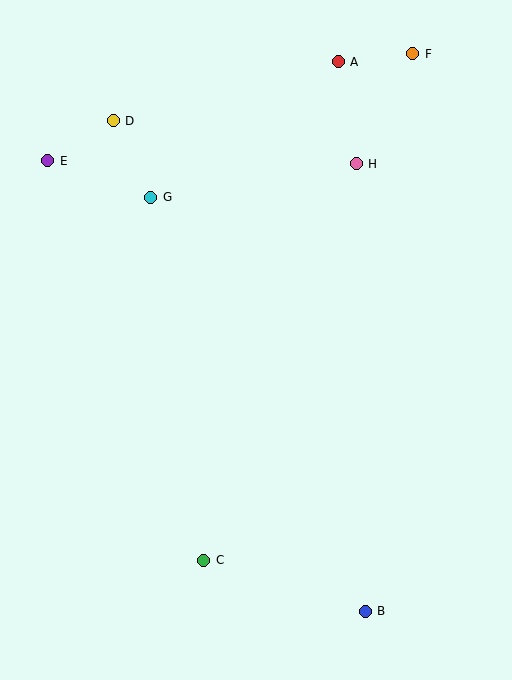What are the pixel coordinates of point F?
Point F is at (413, 54).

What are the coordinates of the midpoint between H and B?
The midpoint between H and B is at (361, 388).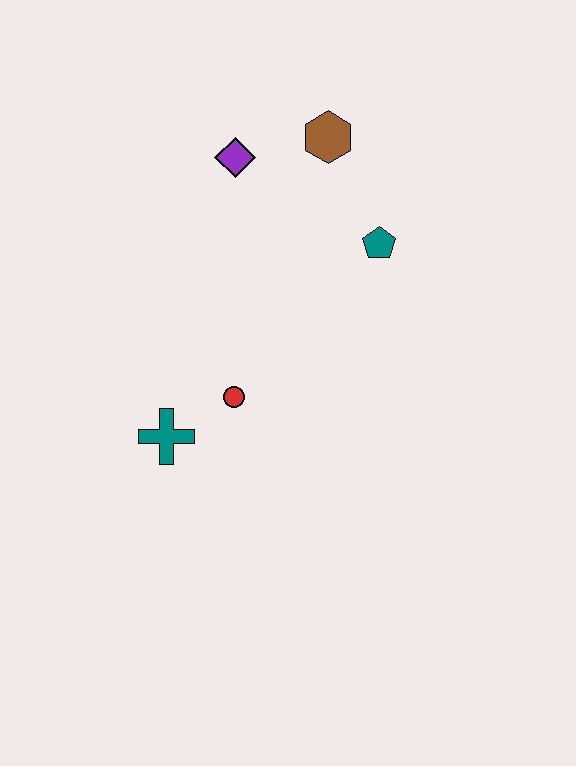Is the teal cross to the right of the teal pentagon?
No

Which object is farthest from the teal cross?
The brown hexagon is farthest from the teal cross.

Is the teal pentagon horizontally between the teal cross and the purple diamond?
No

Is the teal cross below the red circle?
Yes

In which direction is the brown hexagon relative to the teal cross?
The brown hexagon is above the teal cross.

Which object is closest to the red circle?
The teal cross is closest to the red circle.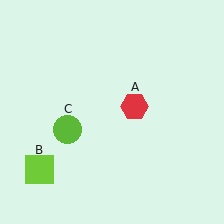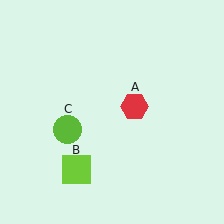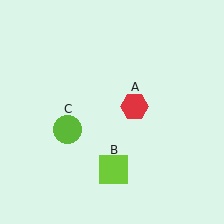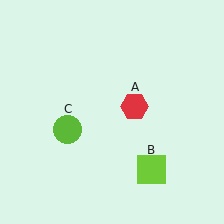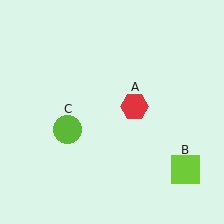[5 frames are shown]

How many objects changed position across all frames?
1 object changed position: lime square (object B).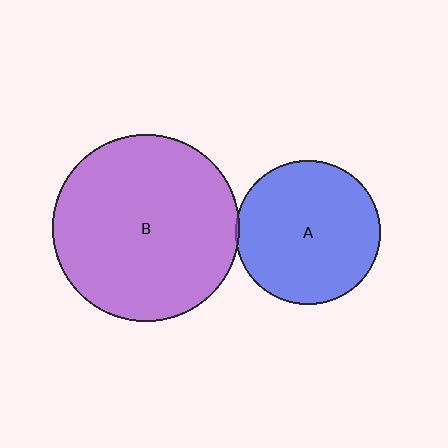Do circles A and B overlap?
Yes.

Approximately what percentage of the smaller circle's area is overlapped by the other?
Approximately 5%.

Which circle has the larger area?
Circle B (purple).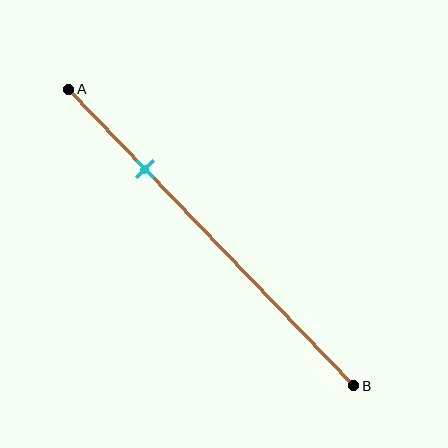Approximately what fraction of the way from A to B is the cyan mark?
The cyan mark is approximately 25% of the way from A to B.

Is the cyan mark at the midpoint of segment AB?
No, the mark is at about 25% from A, not at the 50% midpoint.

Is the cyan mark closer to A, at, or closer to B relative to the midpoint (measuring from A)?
The cyan mark is closer to point A than the midpoint of segment AB.